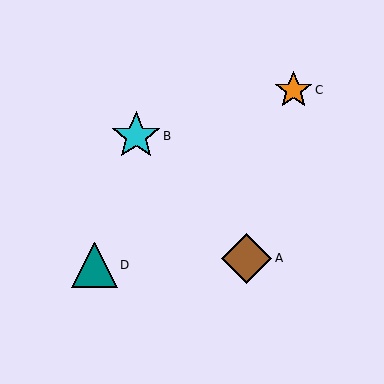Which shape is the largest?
The brown diamond (labeled A) is the largest.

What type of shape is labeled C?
Shape C is an orange star.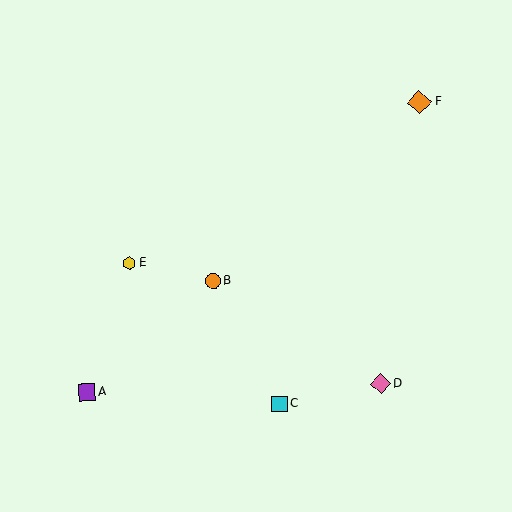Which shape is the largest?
The orange diamond (labeled F) is the largest.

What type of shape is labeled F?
Shape F is an orange diamond.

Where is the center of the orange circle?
The center of the orange circle is at (213, 281).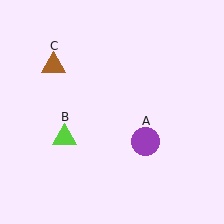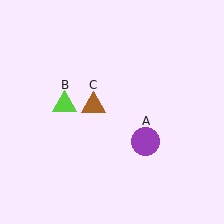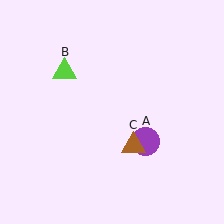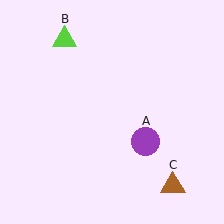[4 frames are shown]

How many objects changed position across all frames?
2 objects changed position: lime triangle (object B), brown triangle (object C).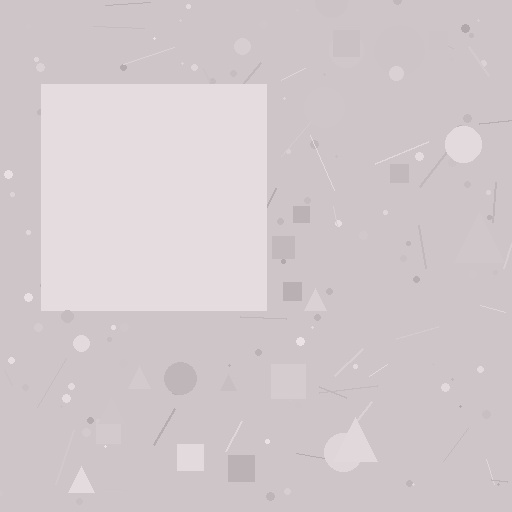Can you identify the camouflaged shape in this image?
The camouflaged shape is a square.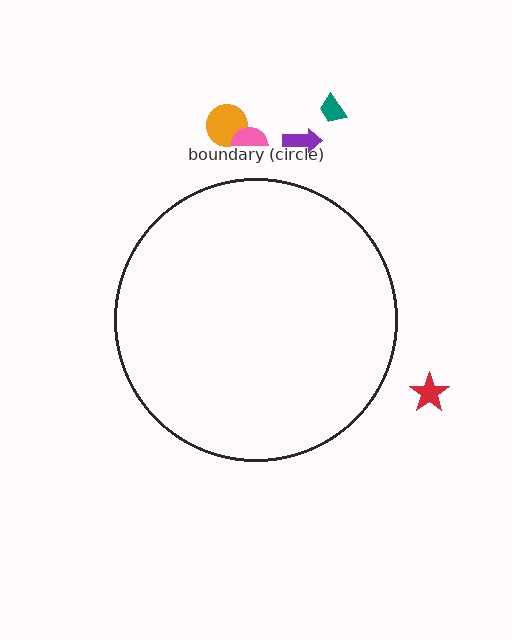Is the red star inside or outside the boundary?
Outside.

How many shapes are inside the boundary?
0 inside, 5 outside.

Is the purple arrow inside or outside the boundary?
Outside.